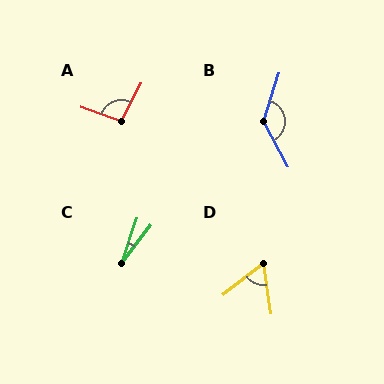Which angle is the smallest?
C, at approximately 19 degrees.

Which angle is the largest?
B, at approximately 135 degrees.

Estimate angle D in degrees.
Approximately 60 degrees.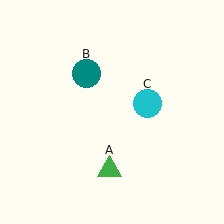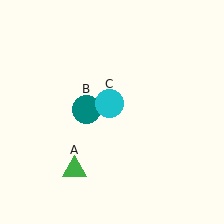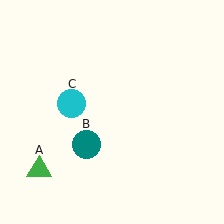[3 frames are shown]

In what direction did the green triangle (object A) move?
The green triangle (object A) moved left.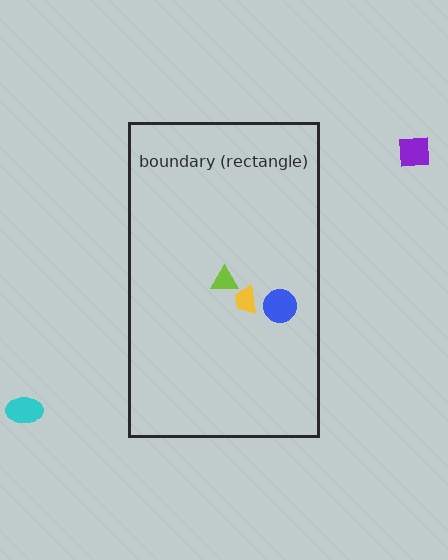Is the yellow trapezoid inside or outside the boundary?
Inside.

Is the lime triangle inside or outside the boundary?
Inside.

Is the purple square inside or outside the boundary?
Outside.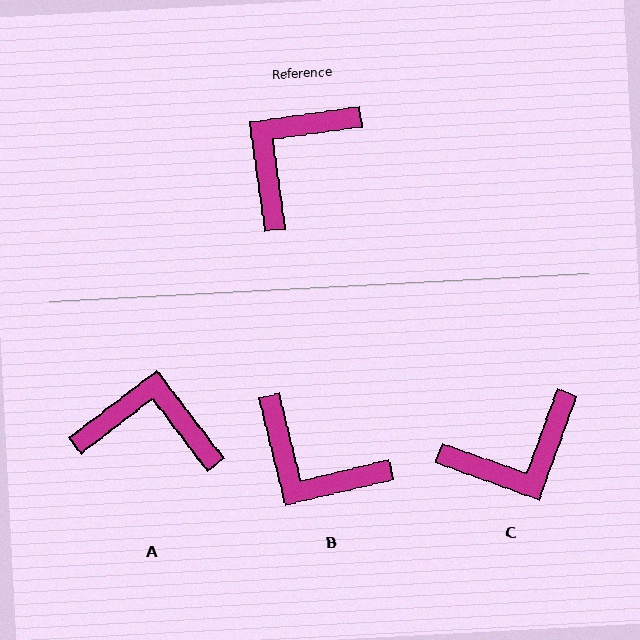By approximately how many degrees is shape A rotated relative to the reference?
Approximately 60 degrees clockwise.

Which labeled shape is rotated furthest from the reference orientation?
C, about 152 degrees away.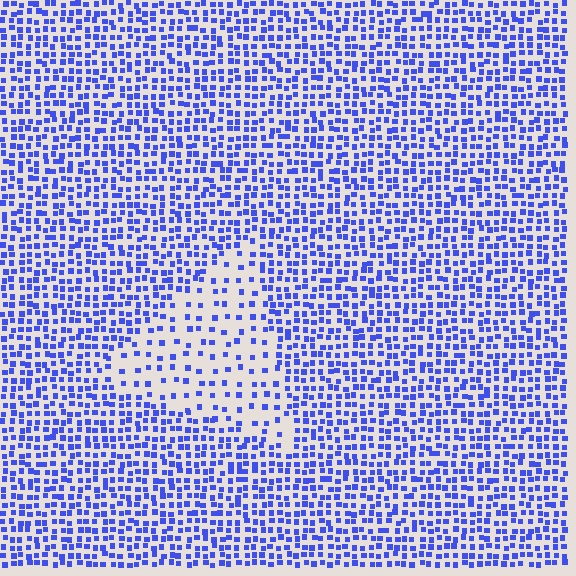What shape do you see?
I see a triangle.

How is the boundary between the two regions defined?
The boundary is defined by a change in element density (approximately 2.4x ratio). All elements are the same color, size, and shape.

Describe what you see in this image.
The image contains small blue elements arranged at two different densities. A triangle-shaped region is visible where the elements are less densely packed than the surrounding area.